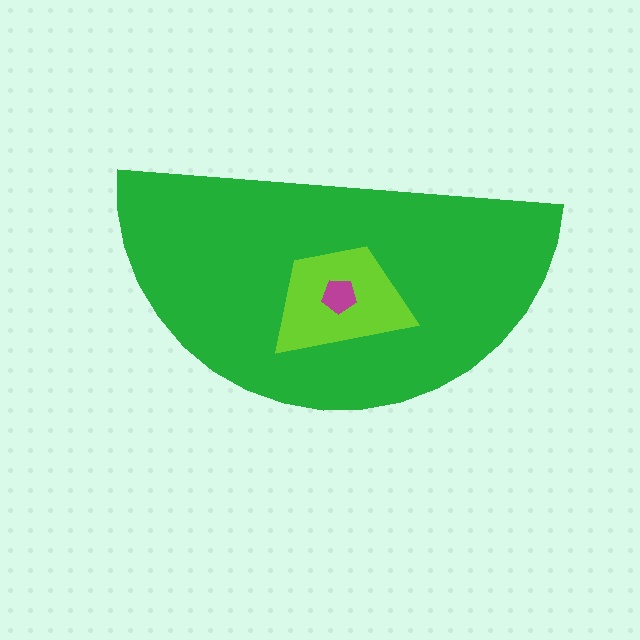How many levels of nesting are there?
3.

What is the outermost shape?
The green semicircle.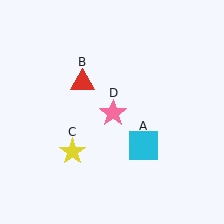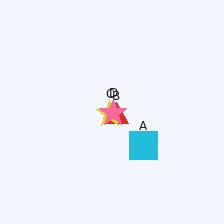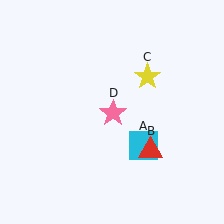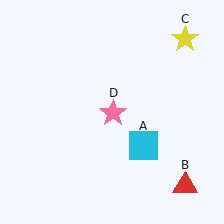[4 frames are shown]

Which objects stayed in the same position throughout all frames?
Cyan square (object A) and pink star (object D) remained stationary.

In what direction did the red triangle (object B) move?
The red triangle (object B) moved down and to the right.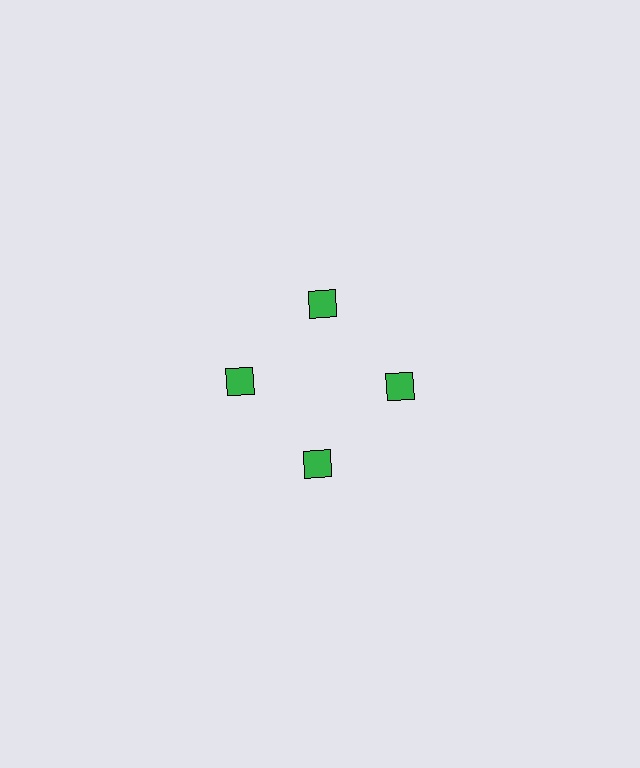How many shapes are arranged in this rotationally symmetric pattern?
There are 4 shapes, arranged in 4 groups of 1.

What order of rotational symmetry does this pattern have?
This pattern has 4-fold rotational symmetry.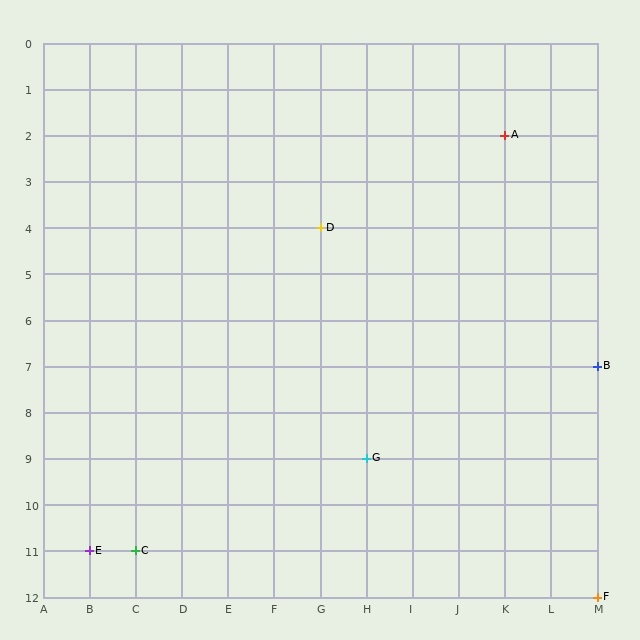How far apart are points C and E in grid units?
Points C and E are 1 column apart.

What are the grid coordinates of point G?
Point G is at grid coordinates (H, 9).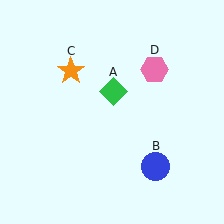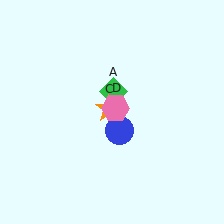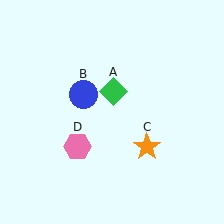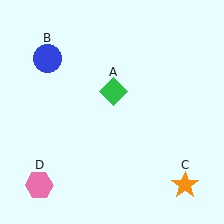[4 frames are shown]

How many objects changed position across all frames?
3 objects changed position: blue circle (object B), orange star (object C), pink hexagon (object D).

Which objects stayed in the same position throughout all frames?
Green diamond (object A) remained stationary.